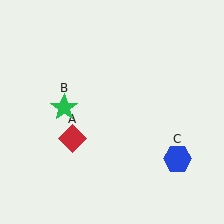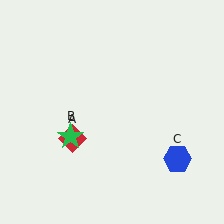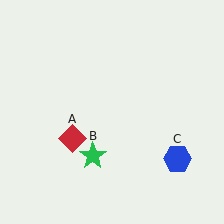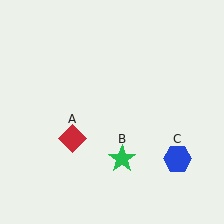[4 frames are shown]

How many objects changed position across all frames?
1 object changed position: green star (object B).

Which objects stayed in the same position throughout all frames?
Red diamond (object A) and blue hexagon (object C) remained stationary.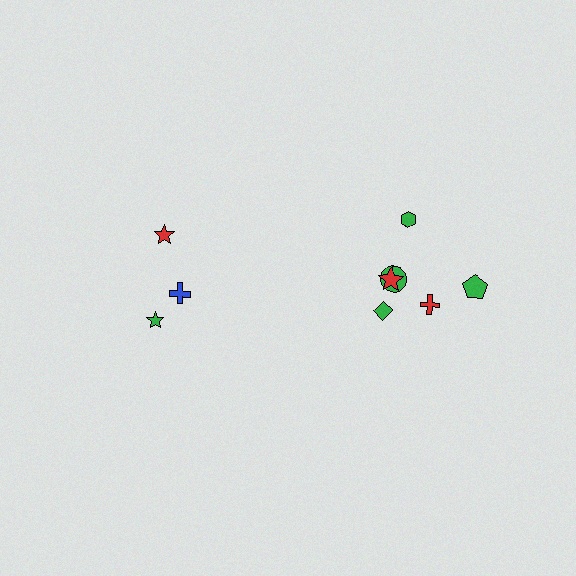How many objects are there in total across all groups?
There are 9 objects.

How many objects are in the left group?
There are 3 objects.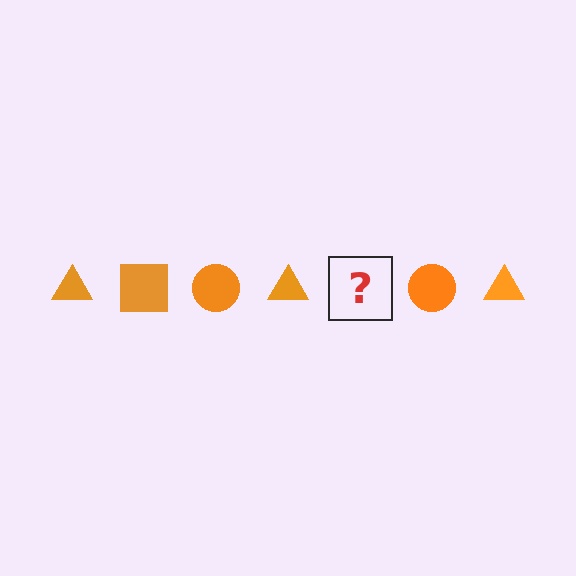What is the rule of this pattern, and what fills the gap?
The rule is that the pattern cycles through triangle, square, circle shapes in orange. The gap should be filled with an orange square.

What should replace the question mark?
The question mark should be replaced with an orange square.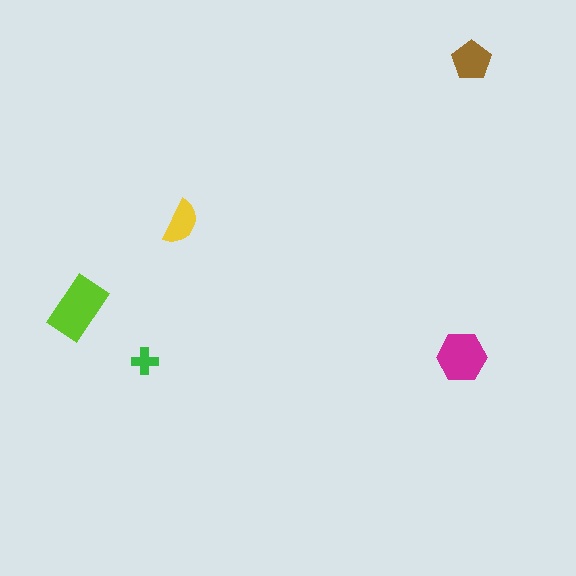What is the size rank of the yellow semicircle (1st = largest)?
4th.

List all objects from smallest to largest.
The green cross, the yellow semicircle, the brown pentagon, the magenta hexagon, the lime rectangle.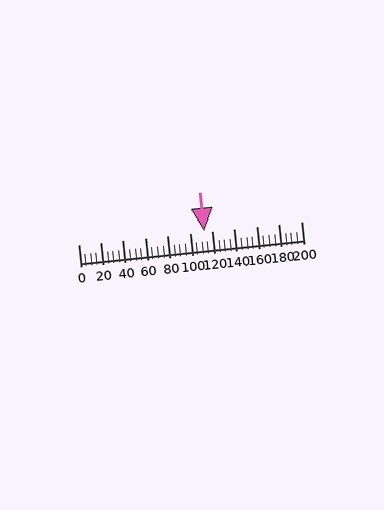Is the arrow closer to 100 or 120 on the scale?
The arrow is closer to 120.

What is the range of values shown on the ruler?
The ruler shows values from 0 to 200.